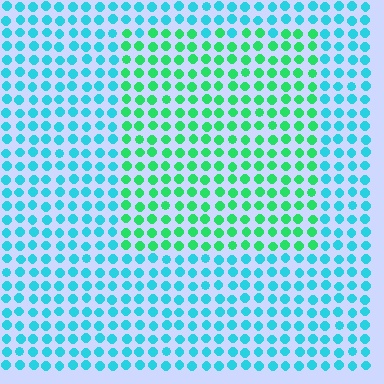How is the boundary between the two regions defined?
The boundary is defined purely by a slight shift in hue (about 45 degrees). Spacing, size, and orientation are identical on both sides.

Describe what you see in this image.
The image is filled with small cyan elements in a uniform arrangement. A rectangle-shaped region is visible where the elements are tinted to a slightly different hue, forming a subtle color boundary.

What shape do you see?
I see a rectangle.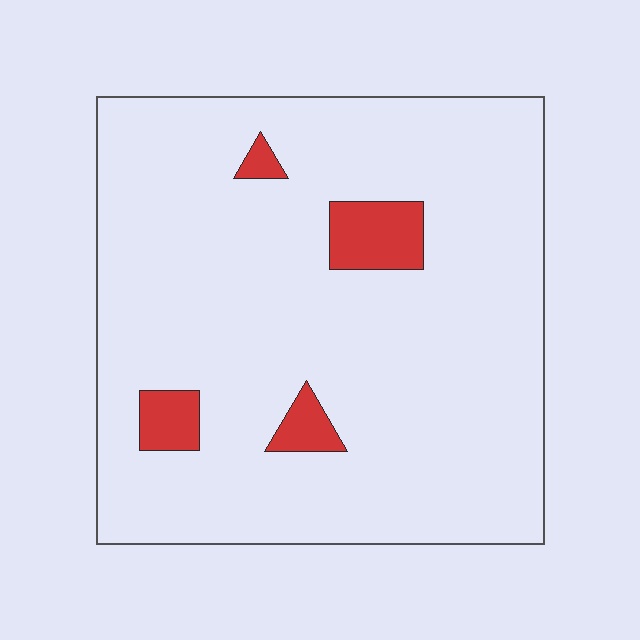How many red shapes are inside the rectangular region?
4.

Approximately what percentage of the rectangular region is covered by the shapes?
Approximately 5%.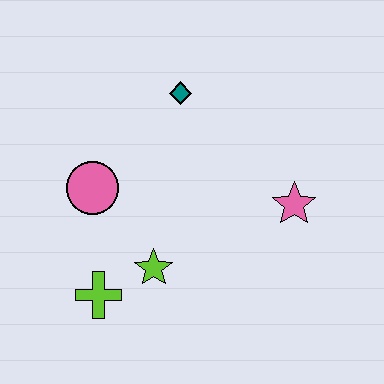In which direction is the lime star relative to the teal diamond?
The lime star is below the teal diamond.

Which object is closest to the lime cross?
The lime star is closest to the lime cross.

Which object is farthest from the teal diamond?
The lime cross is farthest from the teal diamond.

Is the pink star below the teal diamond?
Yes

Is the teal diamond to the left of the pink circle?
No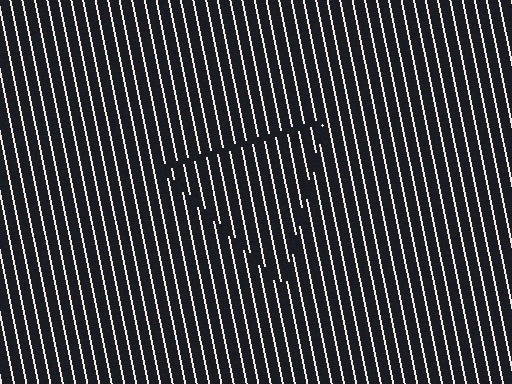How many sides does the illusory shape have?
3 sides — the line-ends trace a triangle.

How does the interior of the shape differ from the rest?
The interior of the shape contains the same grating, shifted by half a period — the contour is defined by the phase discontinuity where line-ends from the inner and outer gratings abut.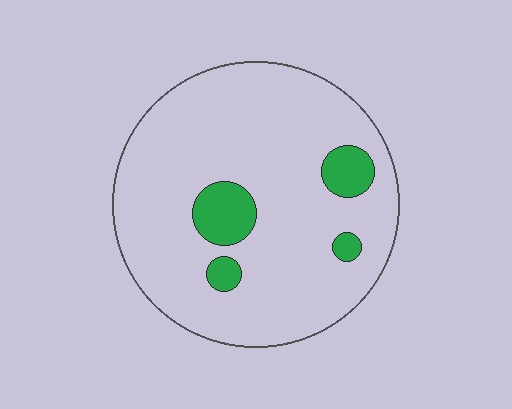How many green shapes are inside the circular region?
4.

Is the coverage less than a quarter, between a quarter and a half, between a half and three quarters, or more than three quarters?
Less than a quarter.